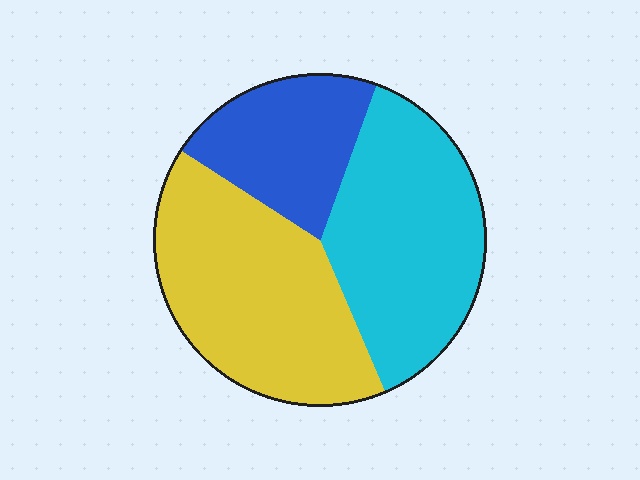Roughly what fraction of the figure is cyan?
Cyan takes up about three eighths (3/8) of the figure.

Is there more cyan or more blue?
Cyan.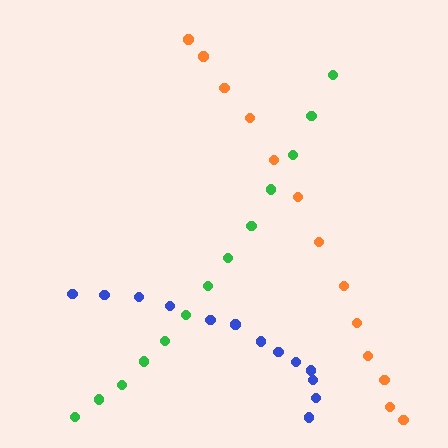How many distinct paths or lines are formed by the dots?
There are 3 distinct paths.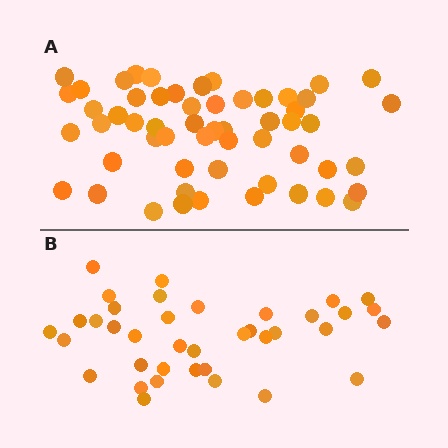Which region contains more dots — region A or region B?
Region A (the top region) has more dots.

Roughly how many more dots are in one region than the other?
Region A has approximately 20 more dots than region B.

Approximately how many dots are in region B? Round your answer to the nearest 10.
About 40 dots. (The exact count is 38, which rounds to 40.)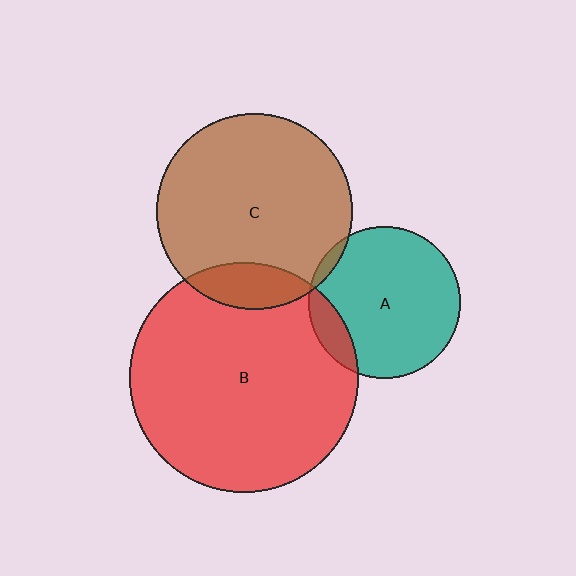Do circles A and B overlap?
Yes.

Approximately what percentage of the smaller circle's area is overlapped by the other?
Approximately 10%.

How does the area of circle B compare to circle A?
Approximately 2.3 times.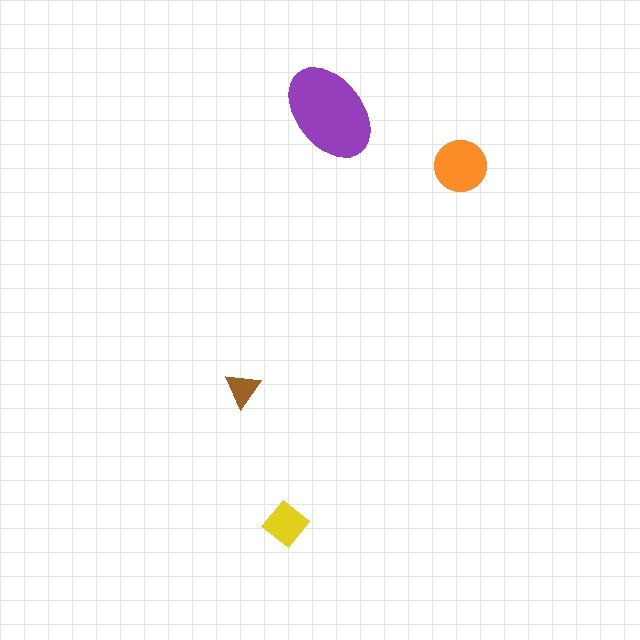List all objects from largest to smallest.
The purple ellipse, the orange circle, the yellow diamond, the brown triangle.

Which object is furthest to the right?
The orange circle is rightmost.